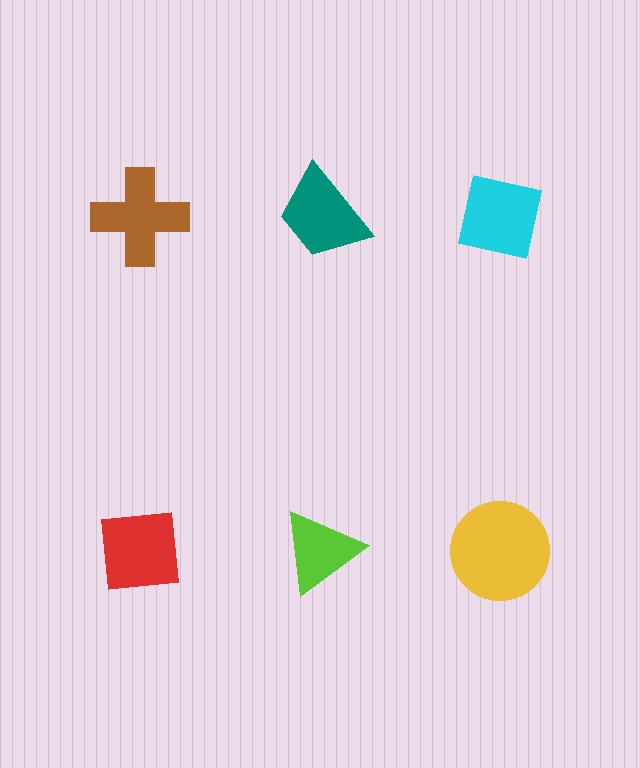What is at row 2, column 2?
A lime triangle.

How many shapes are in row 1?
3 shapes.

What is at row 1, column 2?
A teal trapezoid.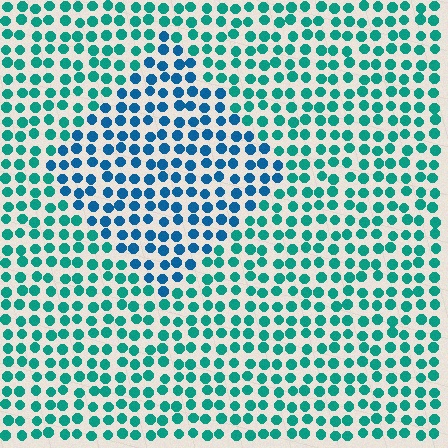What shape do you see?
I see a diamond.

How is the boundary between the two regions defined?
The boundary is defined purely by a slight shift in hue (about 34 degrees). Spacing, size, and orientation are identical on both sides.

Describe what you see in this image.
The image is filled with small teal elements in a uniform arrangement. A diamond-shaped region is visible where the elements are tinted to a slightly different hue, forming a subtle color boundary.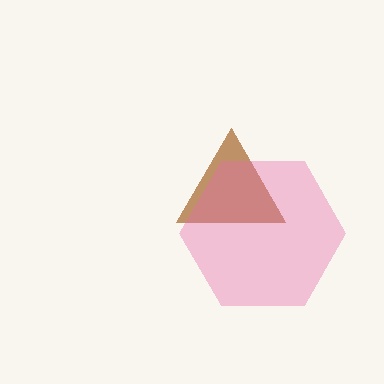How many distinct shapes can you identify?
There are 2 distinct shapes: a brown triangle, a pink hexagon.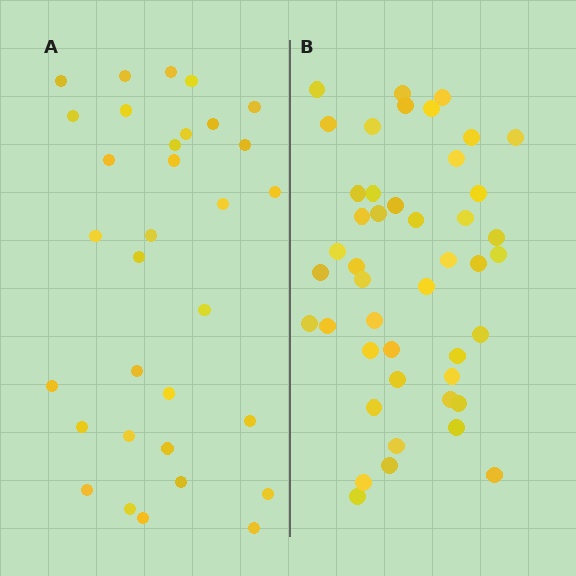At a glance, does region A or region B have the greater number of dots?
Region B (the right region) has more dots.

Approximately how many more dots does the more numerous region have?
Region B has approximately 15 more dots than region A.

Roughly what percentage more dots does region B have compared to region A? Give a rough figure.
About 40% more.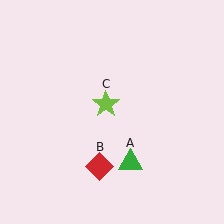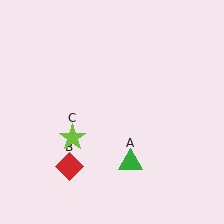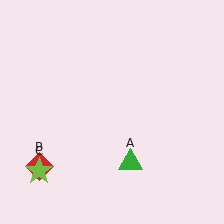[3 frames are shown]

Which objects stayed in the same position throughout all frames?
Green triangle (object A) remained stationary.